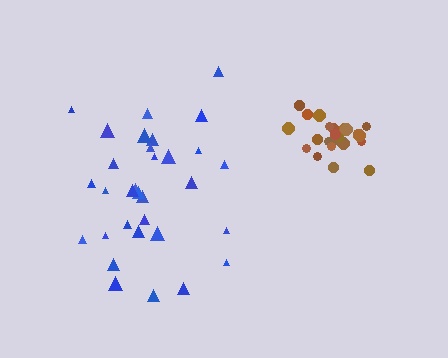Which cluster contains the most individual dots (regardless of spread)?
Blue (32).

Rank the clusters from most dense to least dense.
brown, blue.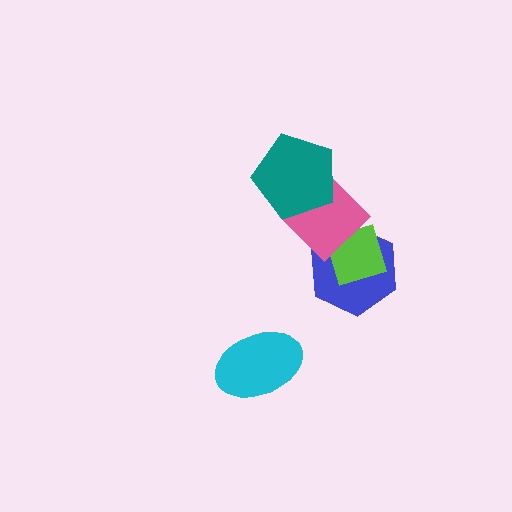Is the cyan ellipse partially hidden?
No, no other shape covers it.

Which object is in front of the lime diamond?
The pink diamond is in front of the lime diamond.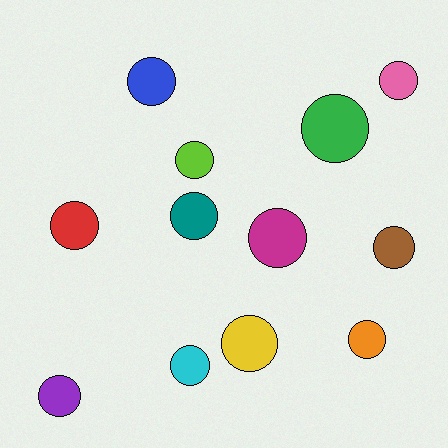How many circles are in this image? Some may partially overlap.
There are 12 circles.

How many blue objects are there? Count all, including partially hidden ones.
There is 1 blue object.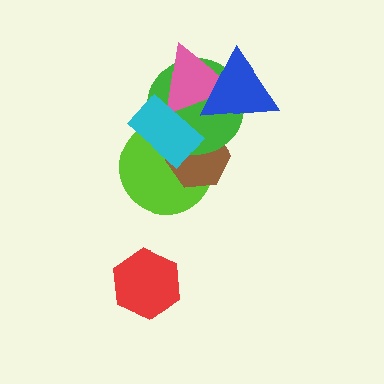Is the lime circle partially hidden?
Yes, it is partially covered by another shape.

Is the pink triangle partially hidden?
Yes, it is partially covered by another shape.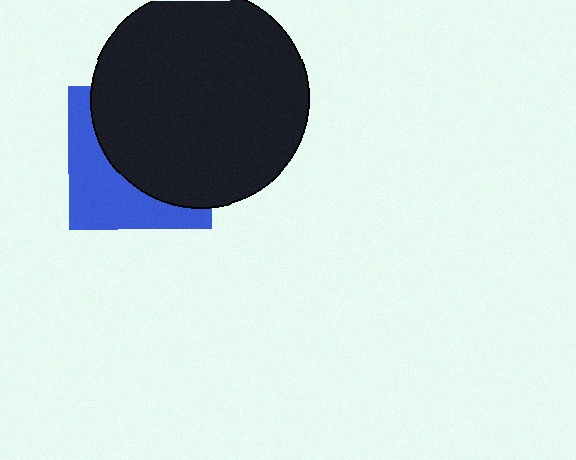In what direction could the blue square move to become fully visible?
The blue square could move toward the lower-left. That would shift it out from behind the black circle entirely.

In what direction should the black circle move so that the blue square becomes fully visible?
The black circle should move toward the upper-right. That is the shortest direction to clear the overlap and leave the blue square fully visible.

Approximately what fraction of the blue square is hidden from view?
Roughly 61% of the blue square is hidden behind the black circle.